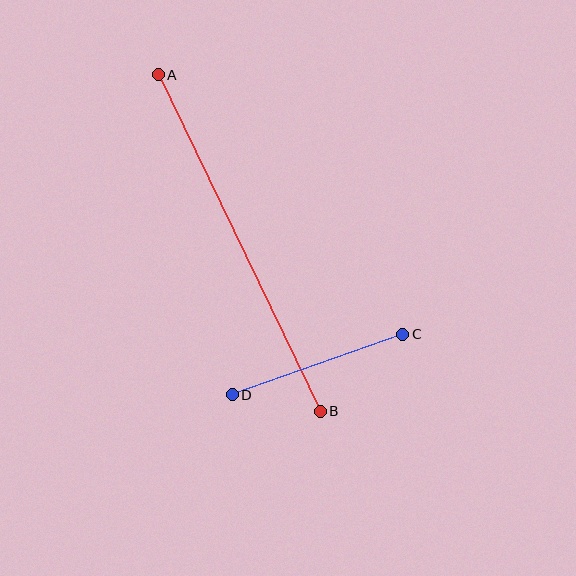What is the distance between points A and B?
The distance is approximately 373 pixels.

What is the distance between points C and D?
The distance is approximately 181 pixels.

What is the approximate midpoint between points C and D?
The midpoint is at approximately (317, 365) pixels.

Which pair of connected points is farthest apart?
Points A and B are farthest apart.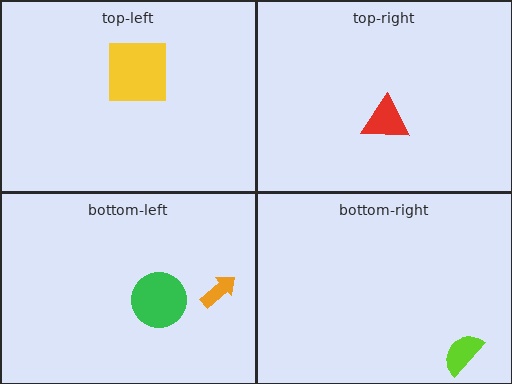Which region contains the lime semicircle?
The bottom-right region.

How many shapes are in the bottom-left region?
2.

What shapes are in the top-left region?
The yellow square.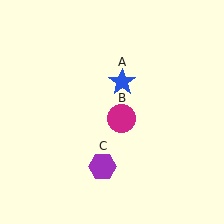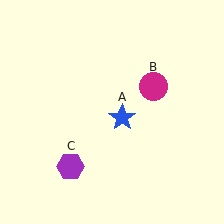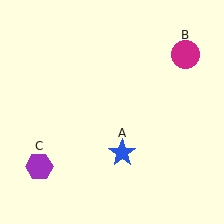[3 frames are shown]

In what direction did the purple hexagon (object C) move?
The purple hexagon (object C) moved left.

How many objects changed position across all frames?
3 objects changed position: blue star (object A), magenta circle (object B), purple hexagon (object C).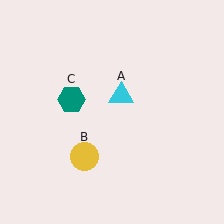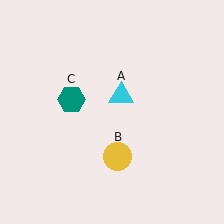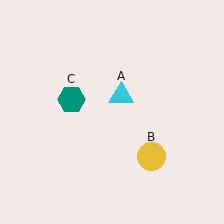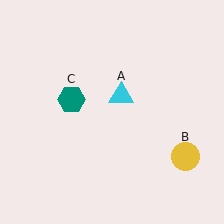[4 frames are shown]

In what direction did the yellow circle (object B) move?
The yellow circle (object B) moved right.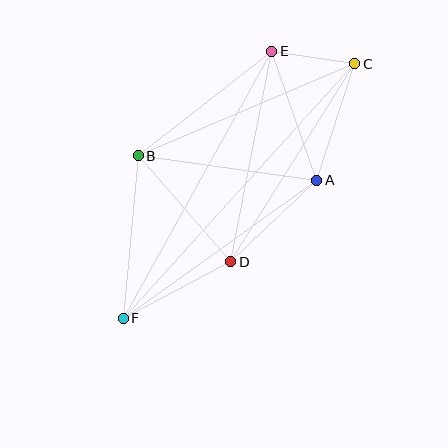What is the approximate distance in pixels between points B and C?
The distance between B and C is approximately 235 pixels.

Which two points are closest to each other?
Points C and E are closest to each other.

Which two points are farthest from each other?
Points C and F are farthest from each other.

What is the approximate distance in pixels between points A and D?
The distance between A and D is approximately 118 pixels.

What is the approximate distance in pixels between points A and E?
The distance between A and E is approximately 137 pixels.